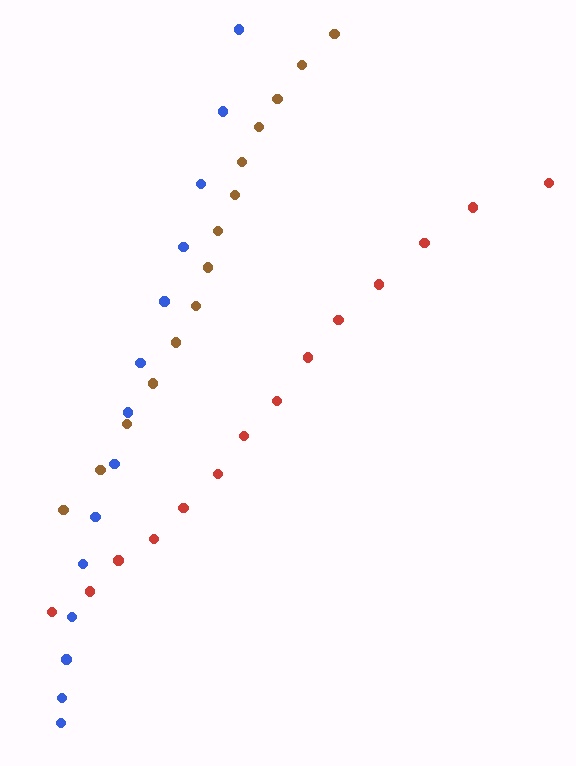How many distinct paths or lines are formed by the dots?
There are 3 distinct paths.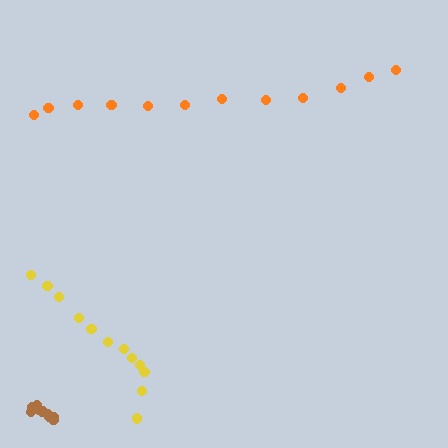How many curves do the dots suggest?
There are 3 distinct paths.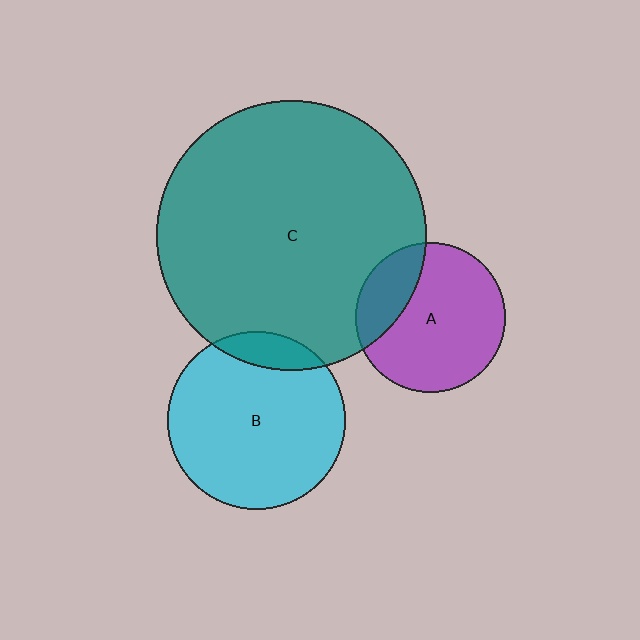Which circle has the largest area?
Circle C (teal).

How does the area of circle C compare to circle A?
Approximately 3.2 times.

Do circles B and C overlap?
Yes.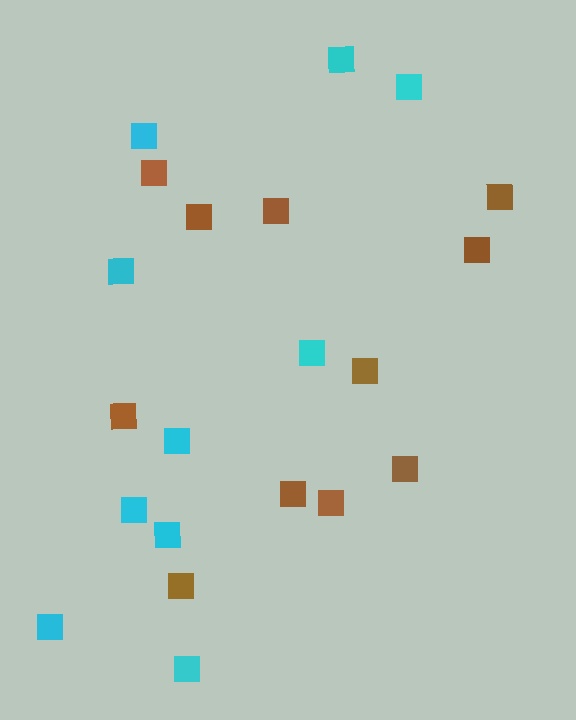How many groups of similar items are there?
There are 2 groups: one group of cyan squares (10) and one group of brown squares (11).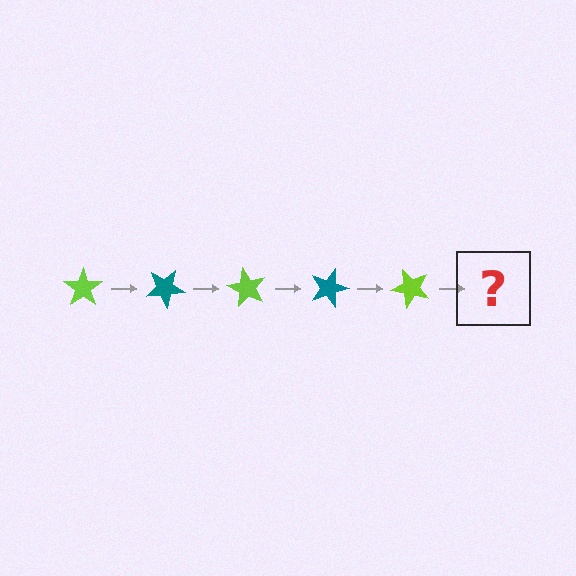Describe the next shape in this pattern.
It should be a teal star, rotated 150 degrees from the start.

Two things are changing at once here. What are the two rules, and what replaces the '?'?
The two rules are that it rotates 30 degrees each step and the color cycles through lime and teal. The '?' should be a teal star, rotated 150 degrees from the start.